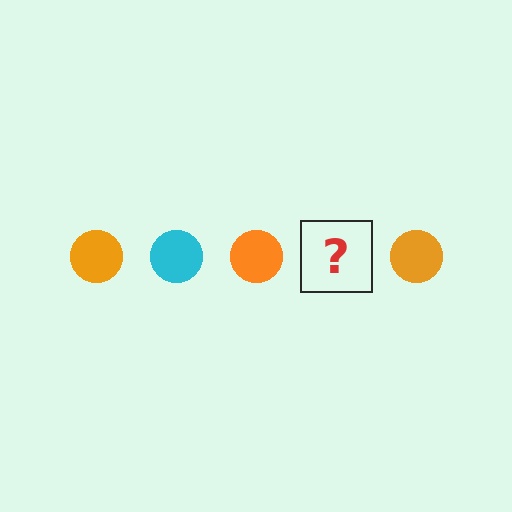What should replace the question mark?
The question mark should be replaced with a cyan circle.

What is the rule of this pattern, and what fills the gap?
The rule is that the pattern cycles through orange, cyan circles. The gap should be filled with a cyan circle.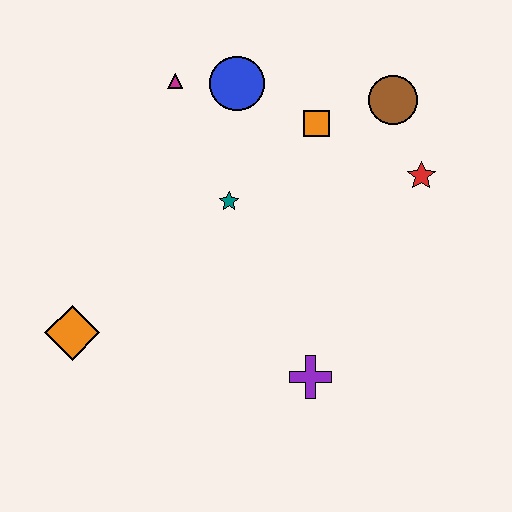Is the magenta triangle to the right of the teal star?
No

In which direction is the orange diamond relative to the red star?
The orange diamond is to the left of the red star.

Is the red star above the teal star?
Yes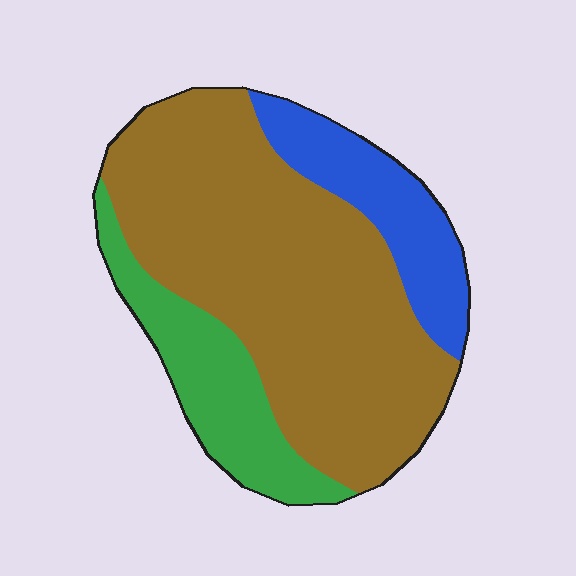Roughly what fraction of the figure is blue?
Blue covers 17% of the figure.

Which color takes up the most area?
Brown, at roughly 65%.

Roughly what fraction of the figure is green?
Green takes up between a sixth and a third of the figure.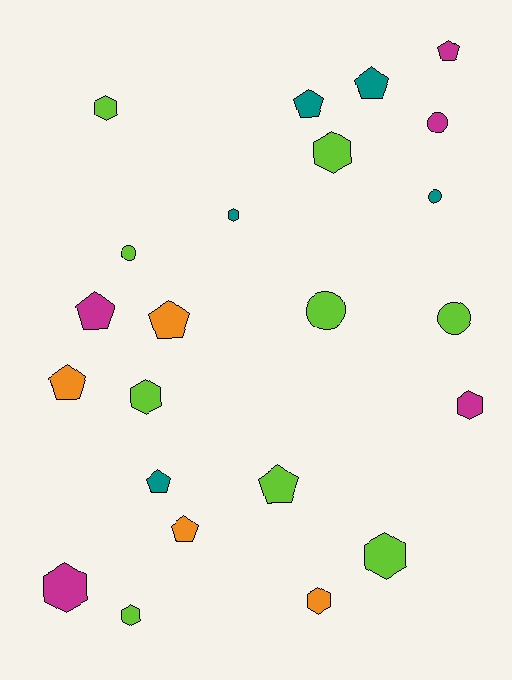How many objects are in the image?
There are 23 objects.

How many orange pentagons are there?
There are 3 orange pentagons.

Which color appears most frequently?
Lime, with 9 objects.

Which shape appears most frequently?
Hexagon, with 9 objects.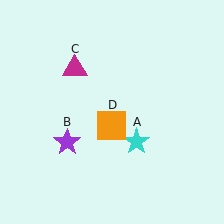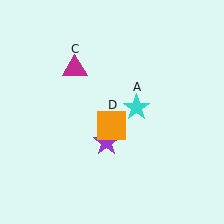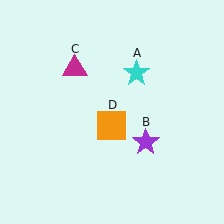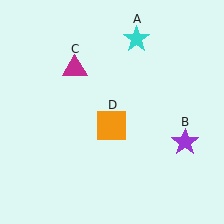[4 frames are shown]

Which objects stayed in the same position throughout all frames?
Magenta triangle (object C) and orange square (object D) remained stationary.